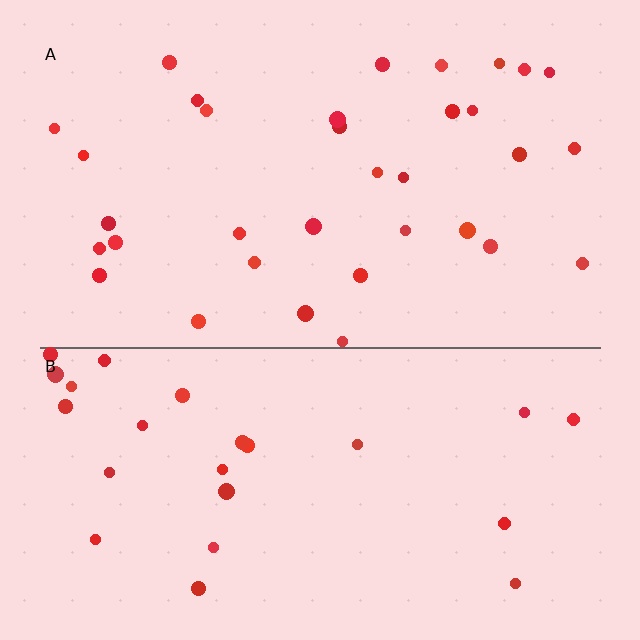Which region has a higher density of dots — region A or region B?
A (the top).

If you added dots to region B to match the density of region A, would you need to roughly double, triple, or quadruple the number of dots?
Approximately double.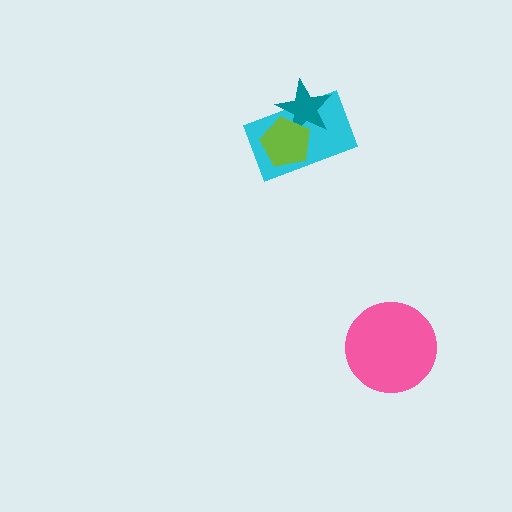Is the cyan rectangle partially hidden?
Yes, it is partially covered by another shape.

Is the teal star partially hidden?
Yes, it is partially covered by another shape.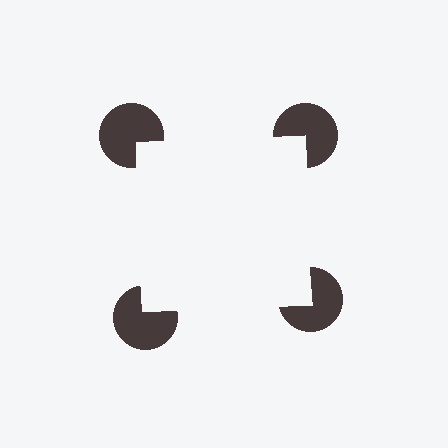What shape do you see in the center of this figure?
An illusory square — its edges are inferred from the aligned wedge cuts in the pac-man discs, not physically drawn.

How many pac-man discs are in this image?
There are 4 — one at each vertex of the illusory square.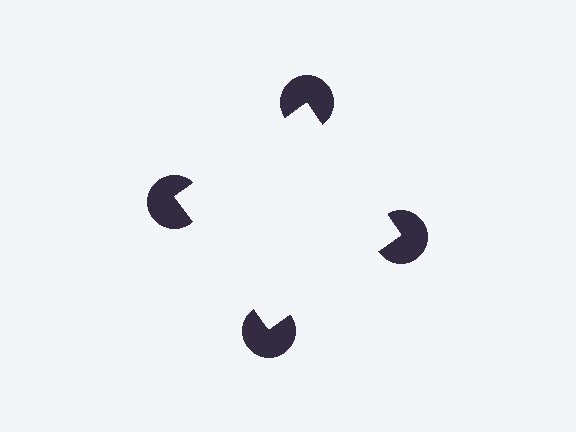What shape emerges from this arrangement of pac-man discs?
An illusory square — its edges are inferred from the aligned wedge cuts in the pac-man discs, not physically drawn.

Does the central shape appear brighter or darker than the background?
It typically appears slightly brighter than the background, even though no actual brightness change is drawn.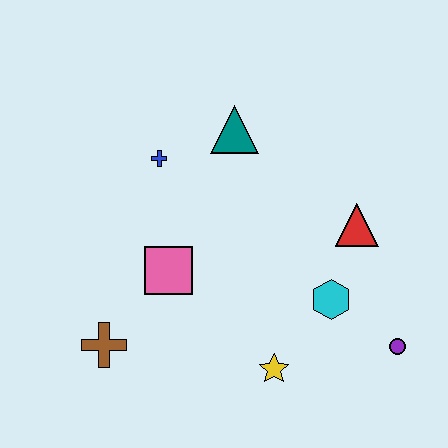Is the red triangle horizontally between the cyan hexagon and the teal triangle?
No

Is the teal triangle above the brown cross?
Yes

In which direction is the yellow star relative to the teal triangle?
The yellow star is below the teal triangle.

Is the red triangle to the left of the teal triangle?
No